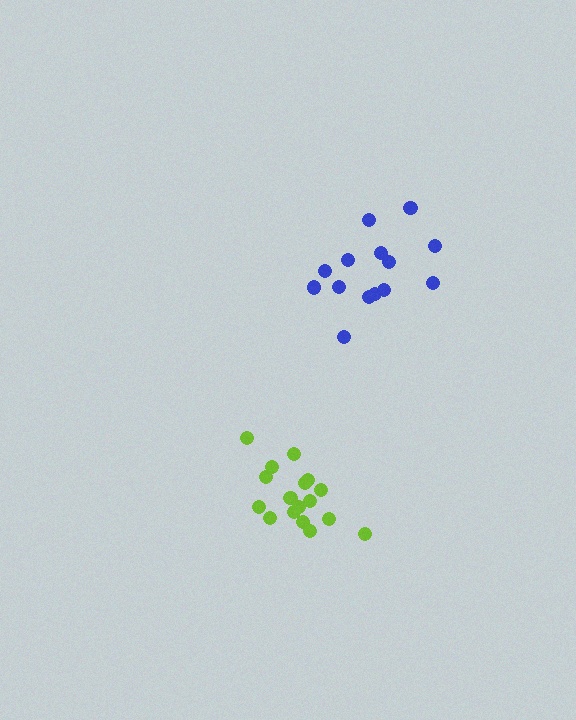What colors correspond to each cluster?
The clusters are colored: lime, blue.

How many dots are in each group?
Group 1: 17 dots, Group 2: 14 dots (31 total).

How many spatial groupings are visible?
There are 2 spatial groupings.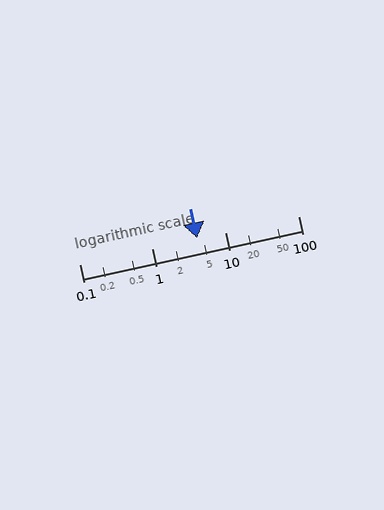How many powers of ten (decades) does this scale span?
The scale spans 3 decades, from 0.1 to 100.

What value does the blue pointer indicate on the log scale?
The pointer indicates approximately 4.1.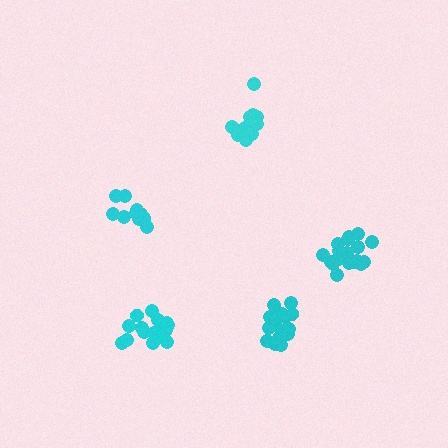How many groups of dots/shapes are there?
There are 5 groups.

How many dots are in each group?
Group 1: 14 dots, Group 2: 12 dots, Group 3: 18 dots, Group 4: 16 dots, Group 5: 18 dots (78 total).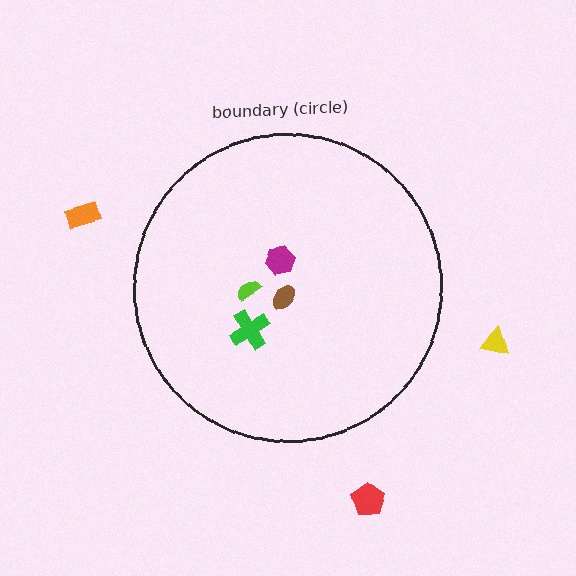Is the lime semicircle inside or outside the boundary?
Inside.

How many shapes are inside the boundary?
4 inside, 3 outside.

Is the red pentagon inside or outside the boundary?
Outside.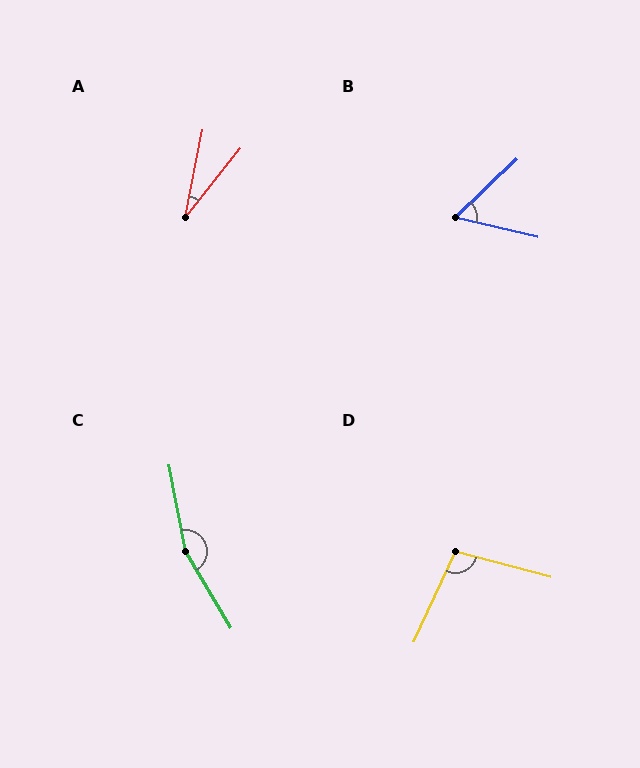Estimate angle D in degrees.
Approximately 100 degrees.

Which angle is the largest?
C, at approximately 160 degrees.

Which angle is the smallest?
A, at approximately 28 degrees.